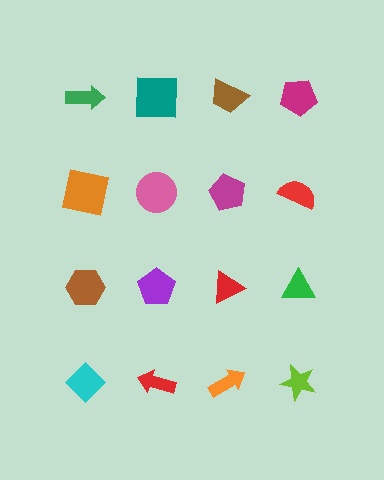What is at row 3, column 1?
A brown hexagon.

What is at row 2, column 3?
A magenta pentagon.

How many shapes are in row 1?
4 shapes.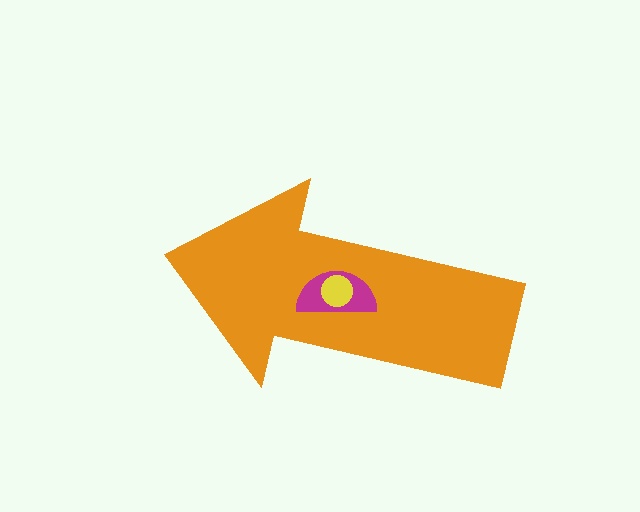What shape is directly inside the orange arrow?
The magenta semicircle.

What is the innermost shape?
The yellow circle.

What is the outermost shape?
The orange arrow.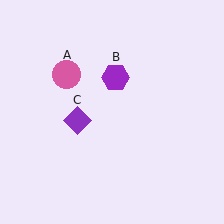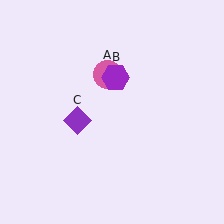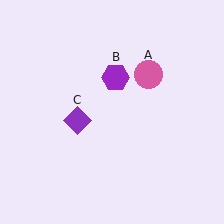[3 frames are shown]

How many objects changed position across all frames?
1 object changed position: pink circle (object A).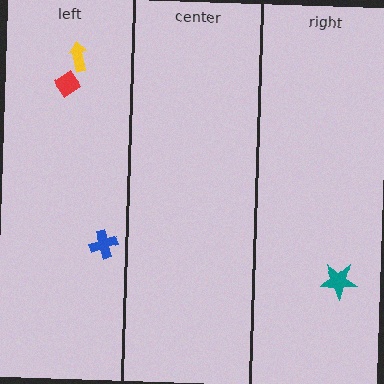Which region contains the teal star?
The right region.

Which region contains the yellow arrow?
The left region.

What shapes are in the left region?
The red diamond, the blue cross, the yellow arrow.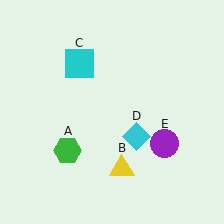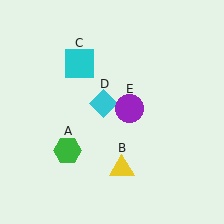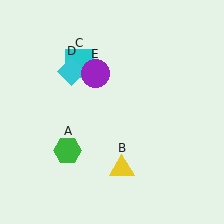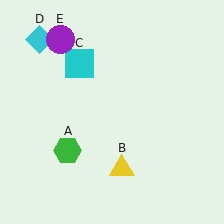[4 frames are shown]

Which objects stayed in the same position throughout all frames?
Green hexagon (object A) and yellow triangle (object B) and cyan square (object C) remained stationary.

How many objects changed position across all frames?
2 objects changed position: cyan diamond (object D), purple circle (object E).